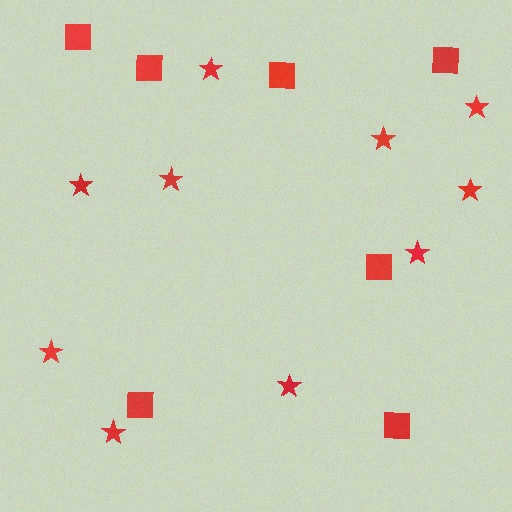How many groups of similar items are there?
There are 2 groups: one group of stars (10) and one group of squares (7).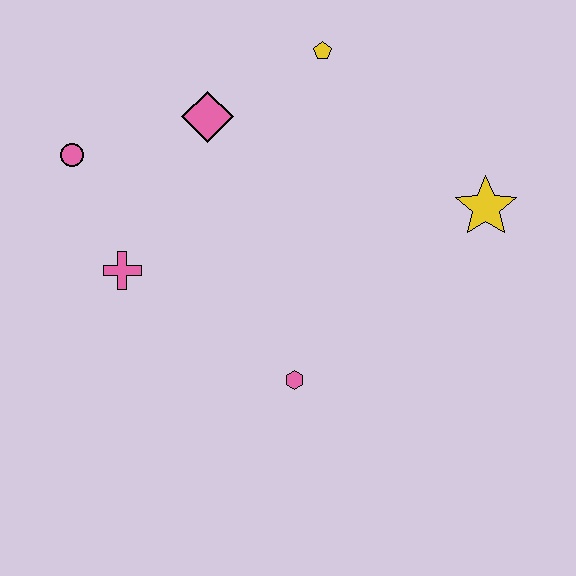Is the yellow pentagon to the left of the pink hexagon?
No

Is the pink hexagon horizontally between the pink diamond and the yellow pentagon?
Yes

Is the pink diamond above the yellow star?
Yes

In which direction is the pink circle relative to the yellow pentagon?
The pink circle is to the left of the yellow pentagon.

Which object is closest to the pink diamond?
The yellow pentagon is closest to the pink diamond.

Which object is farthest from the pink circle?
The yellow star is farthest from the pink circle.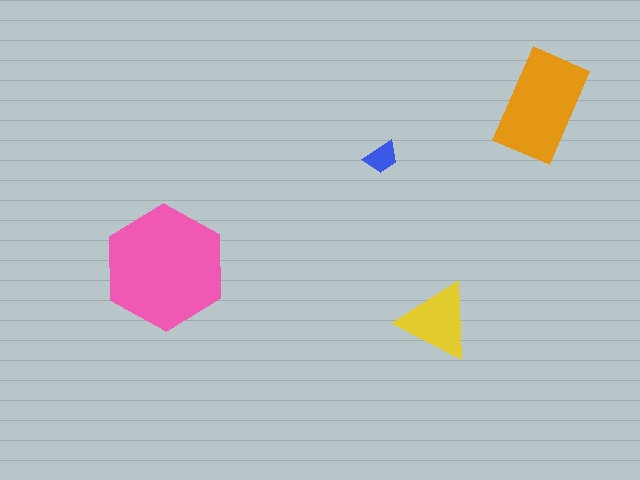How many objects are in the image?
There are 4 objects in the image.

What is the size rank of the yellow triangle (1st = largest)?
3rd.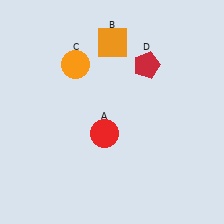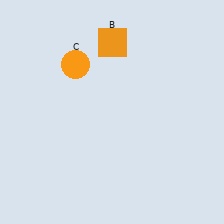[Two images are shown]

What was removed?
The red circle (A), the red pentagon (D) were removed in Image 2.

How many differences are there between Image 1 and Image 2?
There are 2 differences between the two images.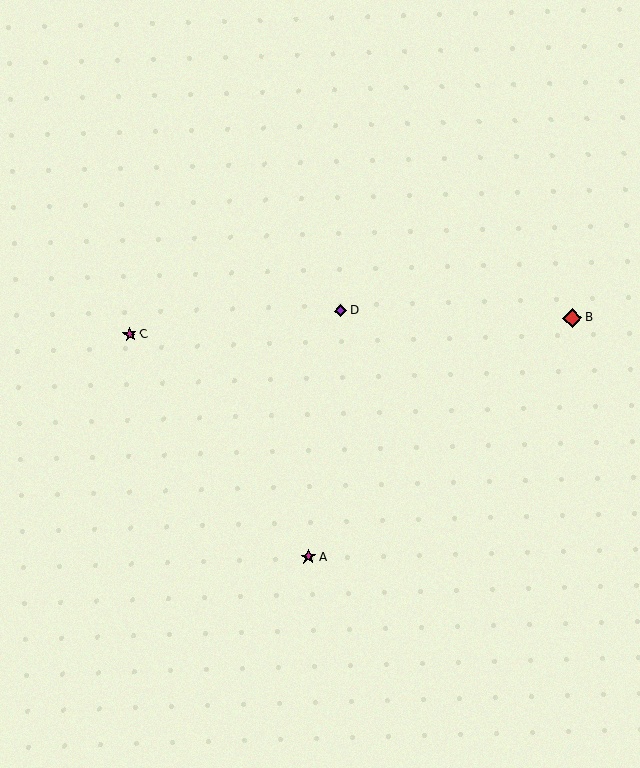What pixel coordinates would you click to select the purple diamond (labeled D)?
Click at (340, 311) to select the purple diamond D.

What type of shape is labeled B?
Shape B is a red diamond.